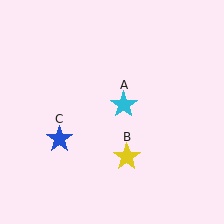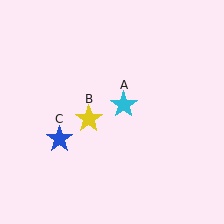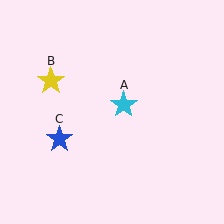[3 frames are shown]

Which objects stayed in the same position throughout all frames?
Cyan star (object A) and blue star (object C) remained stationary.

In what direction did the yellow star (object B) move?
The yellow star (object B) moved up and to the left.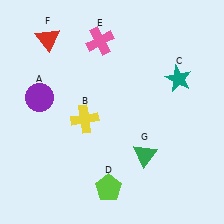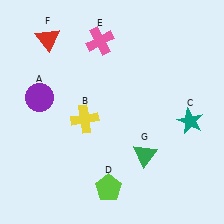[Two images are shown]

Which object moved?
The teal star (C) moved down.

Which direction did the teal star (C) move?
The teal star (C) moved down.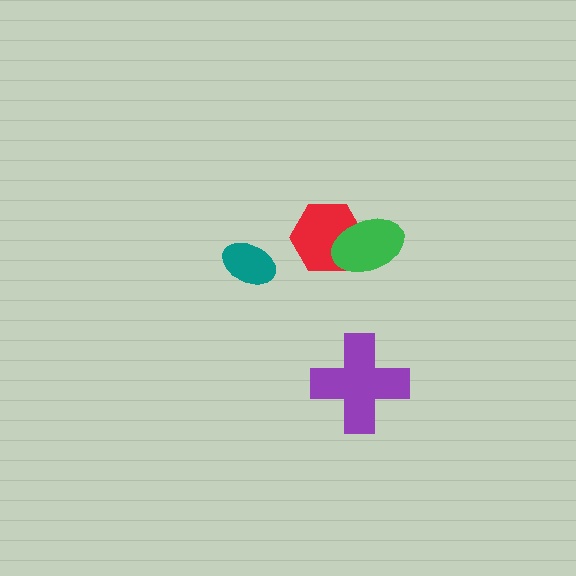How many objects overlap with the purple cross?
0 objects overlap with the purple cross.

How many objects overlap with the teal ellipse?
0 objects overlap with the teal ellipse.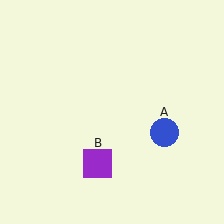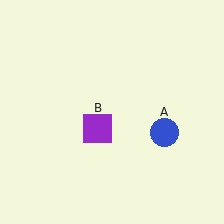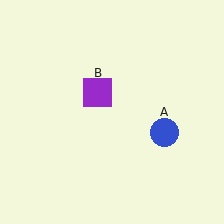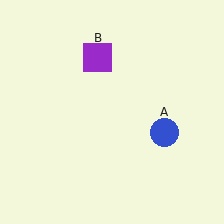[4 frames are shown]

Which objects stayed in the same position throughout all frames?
Blue circle (object A) remained stationary.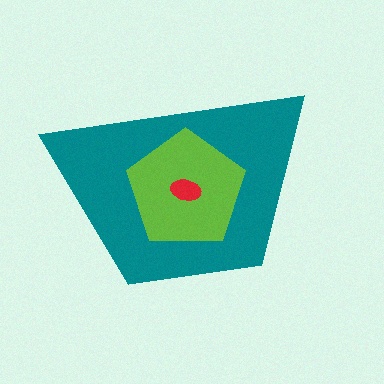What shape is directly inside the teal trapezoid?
The lime pentagon.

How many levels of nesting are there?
3.